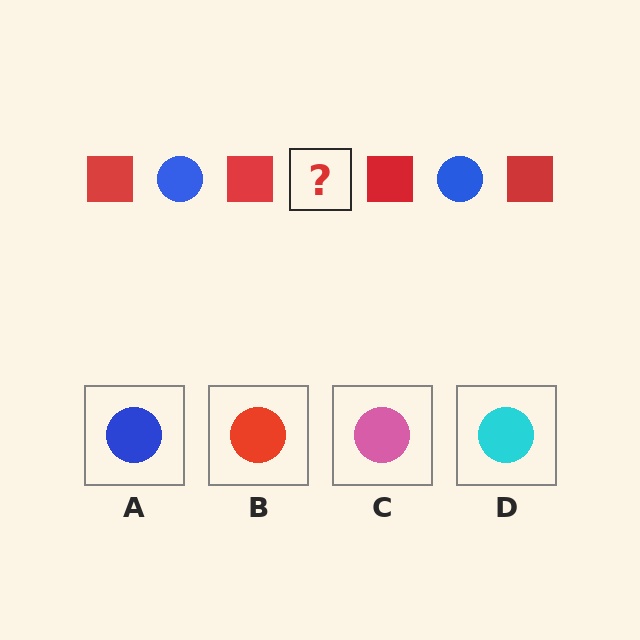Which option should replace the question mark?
Option A.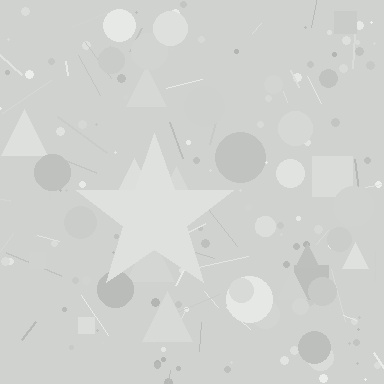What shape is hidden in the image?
A star is hidden in the image.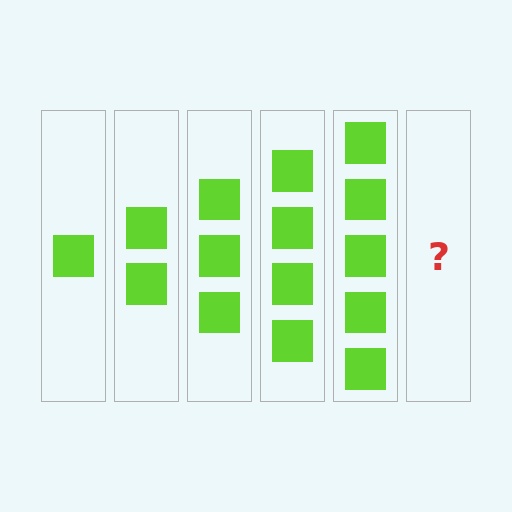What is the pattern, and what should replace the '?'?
The pattern is that each step adds one more square. The '?' should be 6 squares.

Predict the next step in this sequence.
The next step is 6 squares.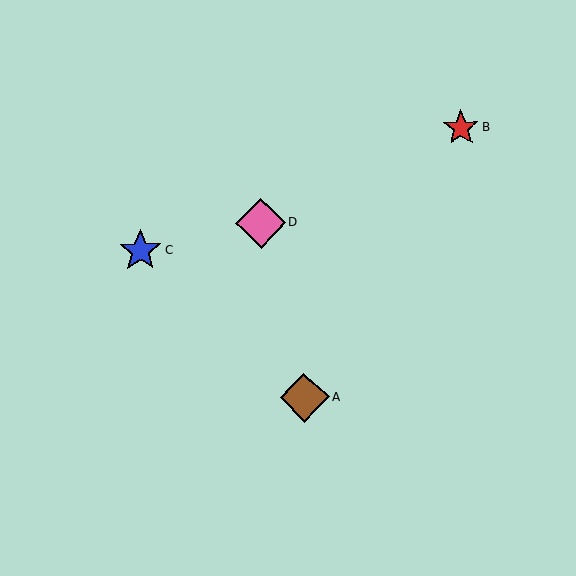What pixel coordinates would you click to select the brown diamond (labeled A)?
Click at (305, 398) to select the brown diamond A.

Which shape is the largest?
The pink diamond (labeled D) is the largest.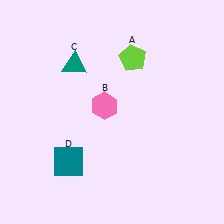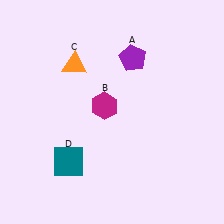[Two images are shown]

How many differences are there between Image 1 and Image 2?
There are 3 differences between the two images.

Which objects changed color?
A changed from lime to purple. B changed from pink to magenta. C changed from teal to orange.